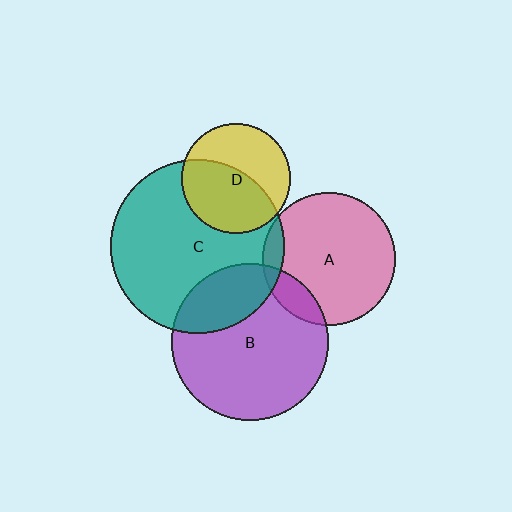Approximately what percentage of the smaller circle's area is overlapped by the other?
Approximately 25%.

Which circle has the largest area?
Circle C (teal).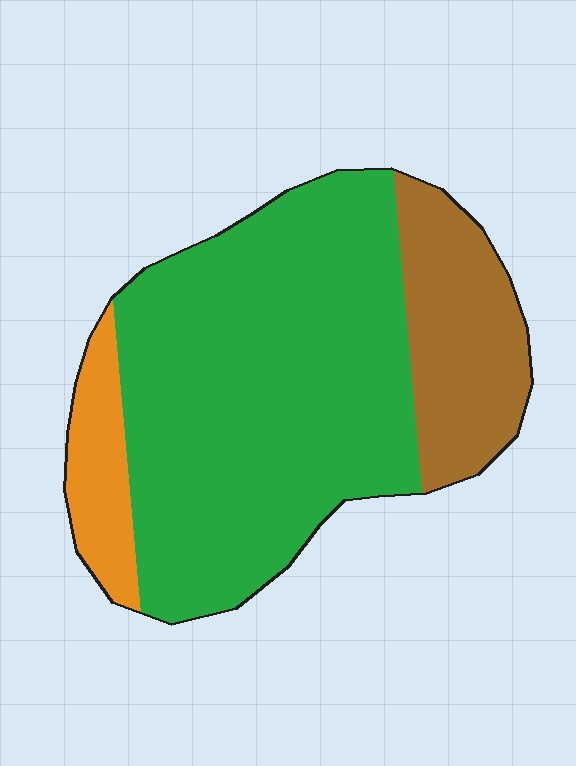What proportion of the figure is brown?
Brown covers 21% of the figure.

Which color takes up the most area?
Green, at roughly 70%.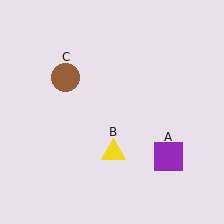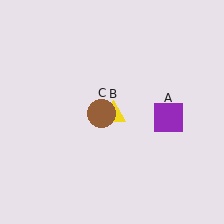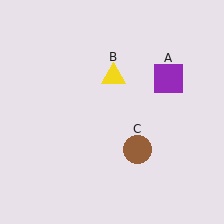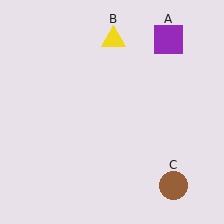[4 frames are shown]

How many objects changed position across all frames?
3 objects changed position: purple square (object A), yellow triangle (object B), brown circle (object C).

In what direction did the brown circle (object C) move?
The brown circle (object C) moved down and to the right.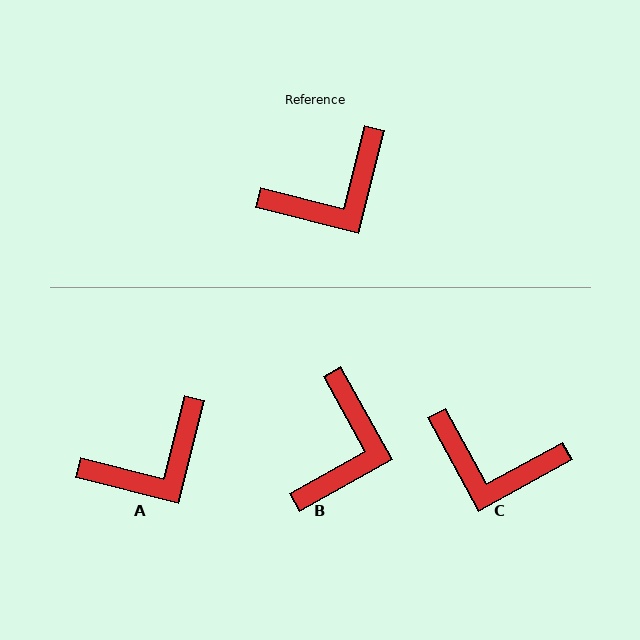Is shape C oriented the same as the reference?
No, it is off by about 47 degrees.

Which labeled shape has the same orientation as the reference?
A.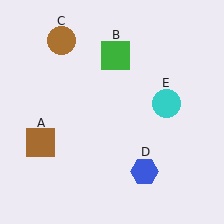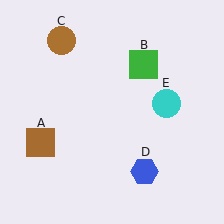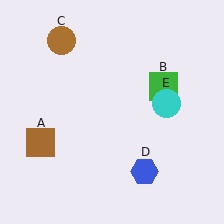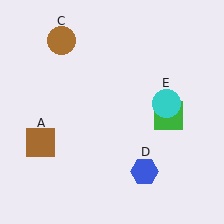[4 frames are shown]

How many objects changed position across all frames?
1 object changed position: green square (object B).